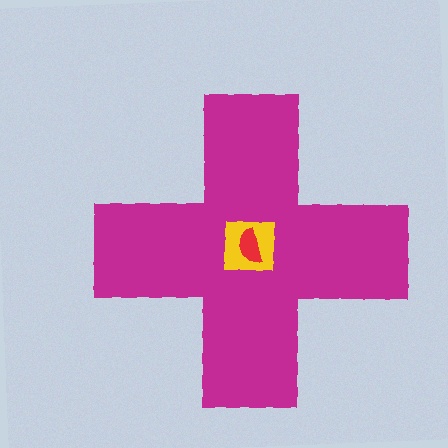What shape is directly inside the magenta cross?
The yellow square.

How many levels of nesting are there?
3.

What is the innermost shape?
The red semicircle.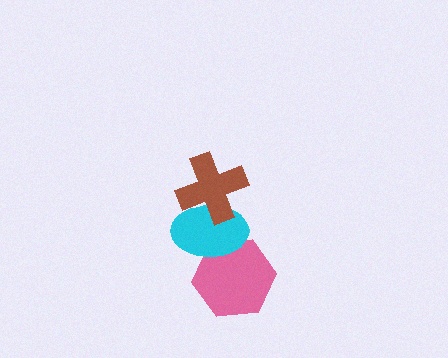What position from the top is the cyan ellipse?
The cyan ellipse is 2nd from the top.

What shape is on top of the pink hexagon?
The cyan ellipse is on top of the pink hexagon.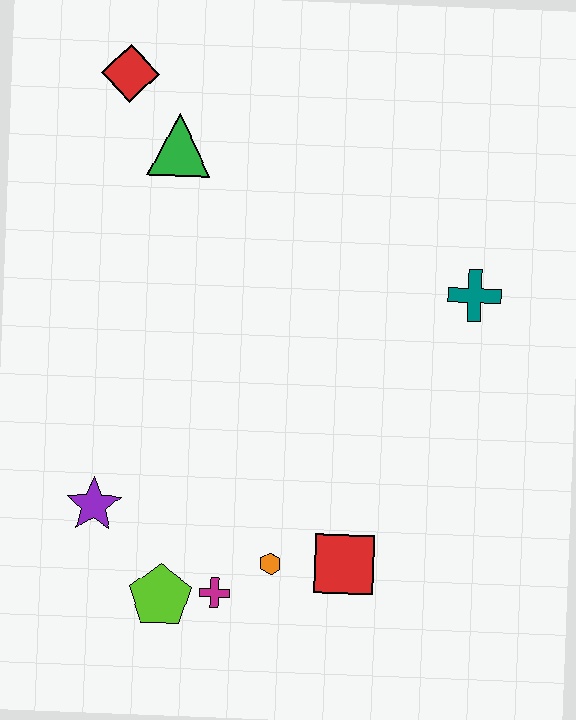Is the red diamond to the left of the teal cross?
Yes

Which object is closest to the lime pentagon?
The magenta cross is closest to the lime pentagon.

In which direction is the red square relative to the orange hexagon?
The red square is to the right of the orange hexagon.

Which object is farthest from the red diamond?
The red square is farthest from the red diamond.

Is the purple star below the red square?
No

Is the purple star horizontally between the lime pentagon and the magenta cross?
No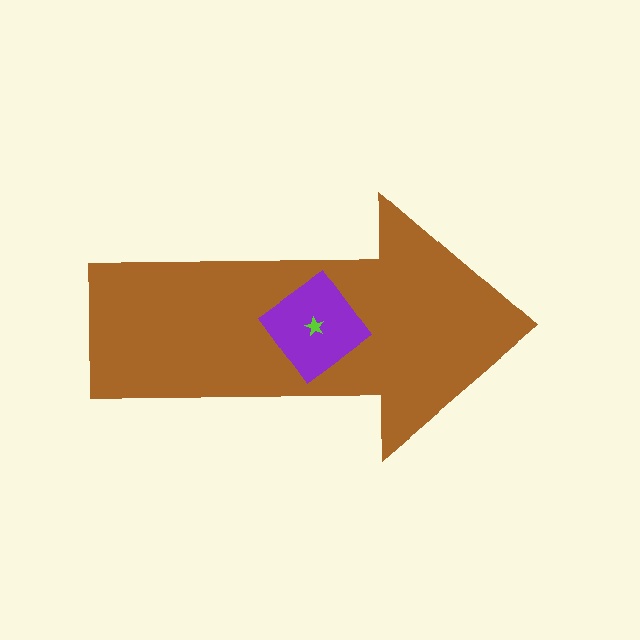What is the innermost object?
The lime star.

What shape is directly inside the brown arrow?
The purple diamond.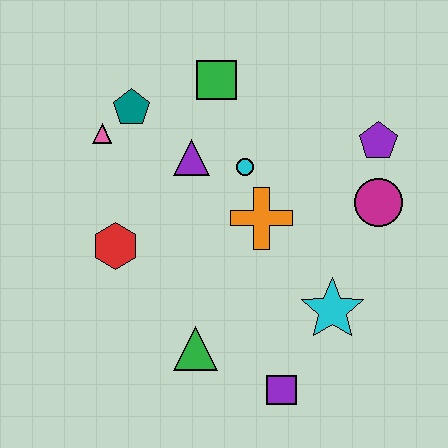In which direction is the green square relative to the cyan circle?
The green square is above the cyan circle.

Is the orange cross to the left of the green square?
No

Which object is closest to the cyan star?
The purple square is closest to the cyan star.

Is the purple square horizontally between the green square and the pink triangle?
No